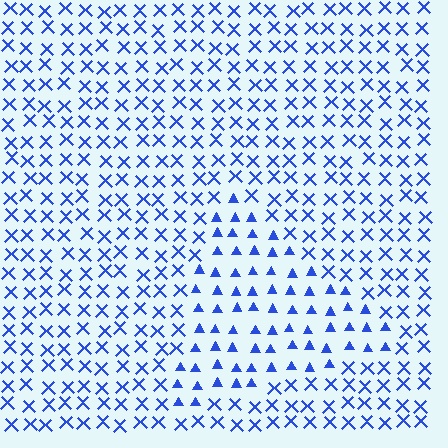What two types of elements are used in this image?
The image uses triangles inside the triangle region and X marks outside it.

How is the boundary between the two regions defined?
The boundary is defined by a change in element shape: triangles inside vs. X marks outside. All elements share the same color and spacing.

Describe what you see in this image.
The image is filled with small blue elements arranged in a uniform grid. A triangle-shaped region contains triangles, while the surrounding area contains X marks. The boundary is defined purely by the change in element shape.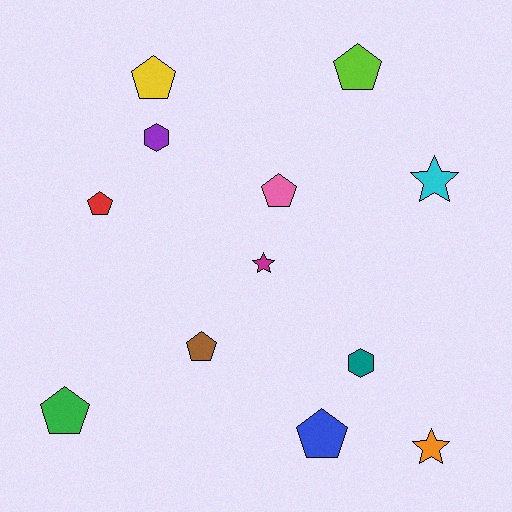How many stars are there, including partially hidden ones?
There are 3 stars.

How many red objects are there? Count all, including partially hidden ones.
There is 1 red object.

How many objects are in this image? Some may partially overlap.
There are 12 objects.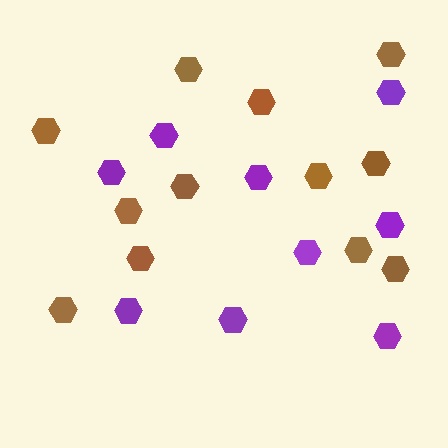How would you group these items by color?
There are 2 groups: one group of purple hexagons (9) and one group of brown hexagons (12).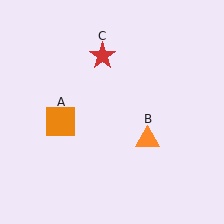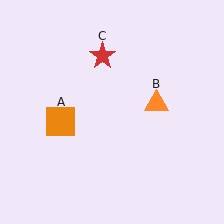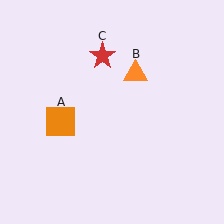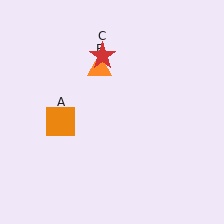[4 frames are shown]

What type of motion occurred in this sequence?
The orange triangle (object B) rotated counterclockwise around the center of the scene.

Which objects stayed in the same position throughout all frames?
Orange square (object A) and red star (object C) remained stationary.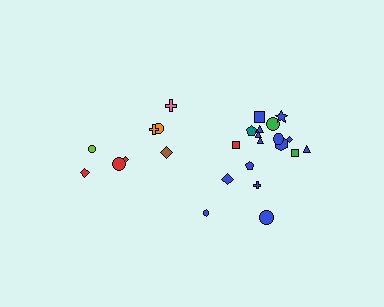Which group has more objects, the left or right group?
The right group.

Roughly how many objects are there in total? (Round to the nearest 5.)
Roughly 25 objects in total.